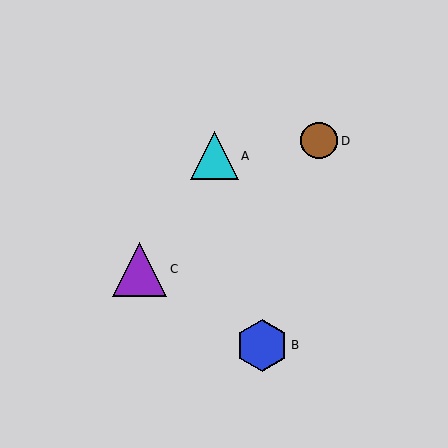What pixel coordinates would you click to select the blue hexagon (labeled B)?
Click at (262, 345) to select the blue hexagon B.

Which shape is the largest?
The purple triangle (labeled C) is the largest.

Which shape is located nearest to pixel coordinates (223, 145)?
The cyan triangle (labeled A) at (215, 156) is nearest to that location.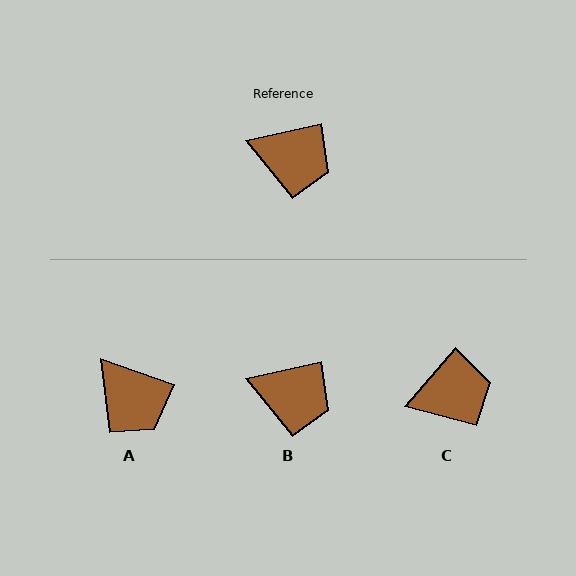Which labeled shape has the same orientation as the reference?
B.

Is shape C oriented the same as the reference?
No, it is off by about 37 degrees.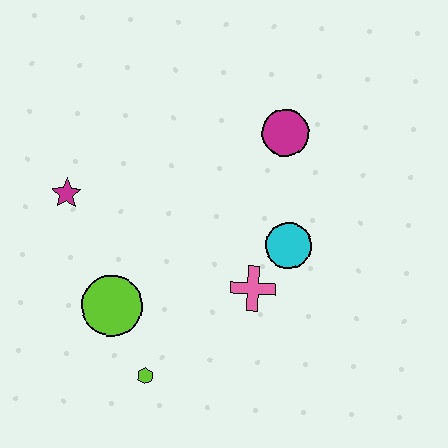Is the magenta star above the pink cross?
Yes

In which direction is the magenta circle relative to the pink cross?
The magenta circle is above the pink cross.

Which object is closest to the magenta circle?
The cyan circle is closest to the magenta circle.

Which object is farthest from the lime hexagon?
The magenta circle is farthest from the lime hexagon.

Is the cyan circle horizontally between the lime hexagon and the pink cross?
No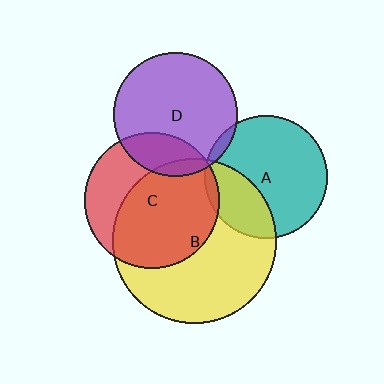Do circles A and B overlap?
Yes.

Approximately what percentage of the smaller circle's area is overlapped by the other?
Approximately 30%.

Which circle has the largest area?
Circle B (yellow).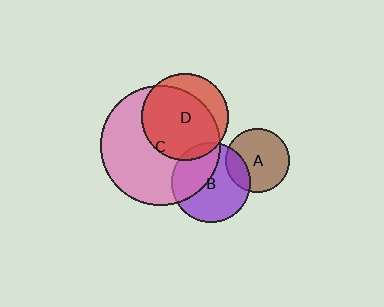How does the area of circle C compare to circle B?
Approximately 2.3 times.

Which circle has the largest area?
Circle C (pink).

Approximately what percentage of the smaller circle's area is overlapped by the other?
Approximately 40%.